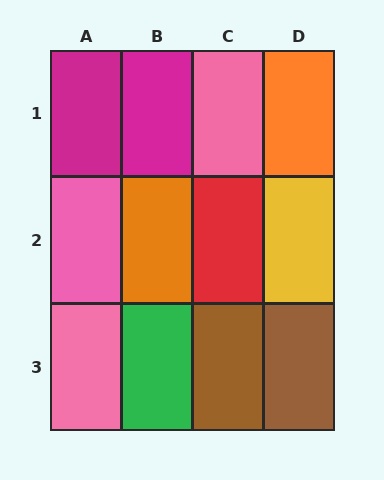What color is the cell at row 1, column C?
Pink.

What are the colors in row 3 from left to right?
Pink, green, brown, brown.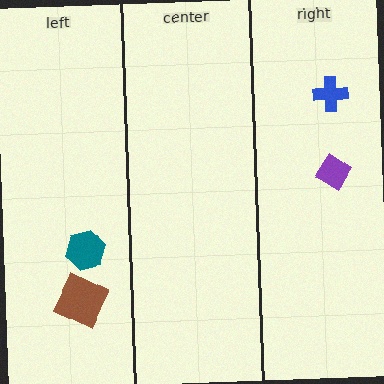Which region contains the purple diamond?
The right region.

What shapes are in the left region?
The yellow star, the teal hexagon, the brown square.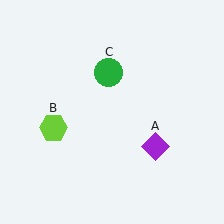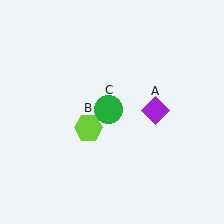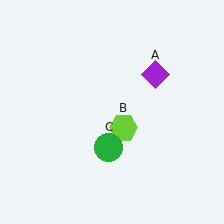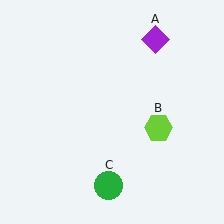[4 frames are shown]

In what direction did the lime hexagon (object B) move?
The lime hexagon (object B) moved right.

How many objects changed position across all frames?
3 objects changed position: purple diamond (object A), lime hexagon (object B), green circle (object C).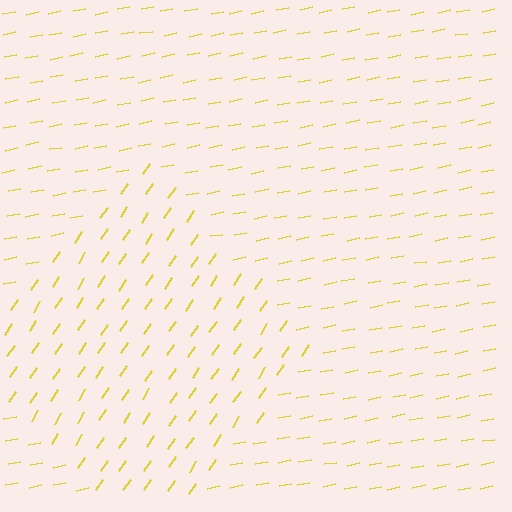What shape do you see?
I see a diamond.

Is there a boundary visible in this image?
Yes, there is a texture boundary formed by a change in line orientation.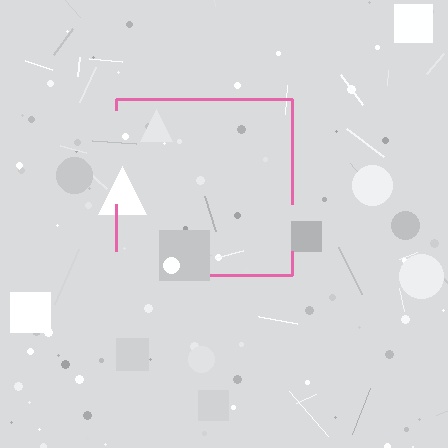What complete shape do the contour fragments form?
The contour fragments form a square.